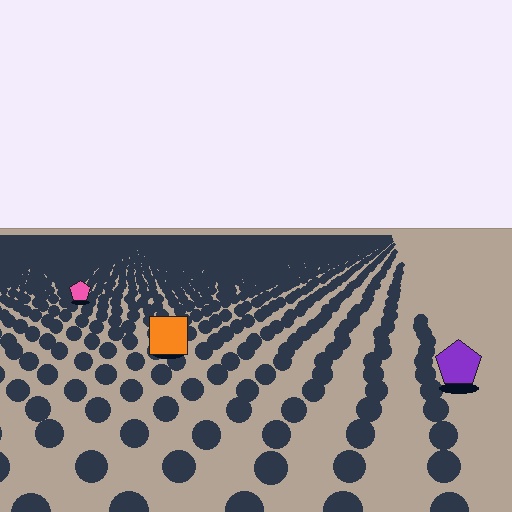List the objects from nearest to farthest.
From nearest to farthest: the purple pentagon, the orange square, the pink pentagon.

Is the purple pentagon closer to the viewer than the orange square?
Yes. The purple pentagon is closer — you can tell from the texture gradient: the ground texture is coarser near it.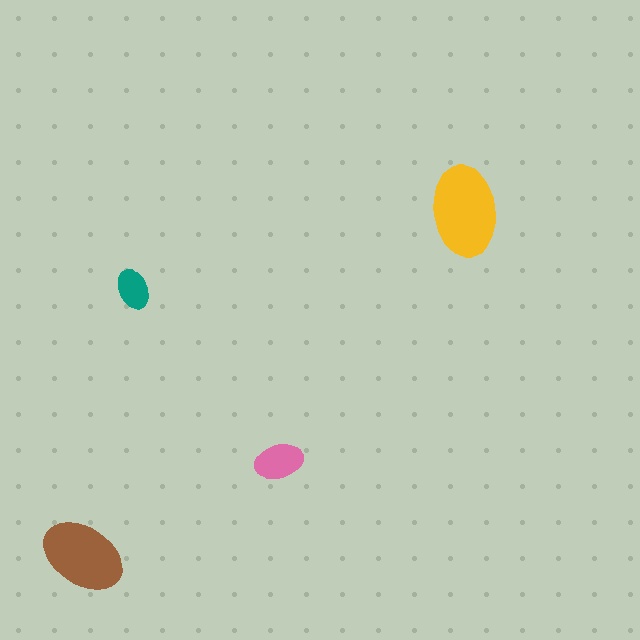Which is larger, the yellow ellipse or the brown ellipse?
The yellow one.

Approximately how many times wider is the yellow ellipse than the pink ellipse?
About 2 times wider.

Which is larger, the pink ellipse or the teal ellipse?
The pink one.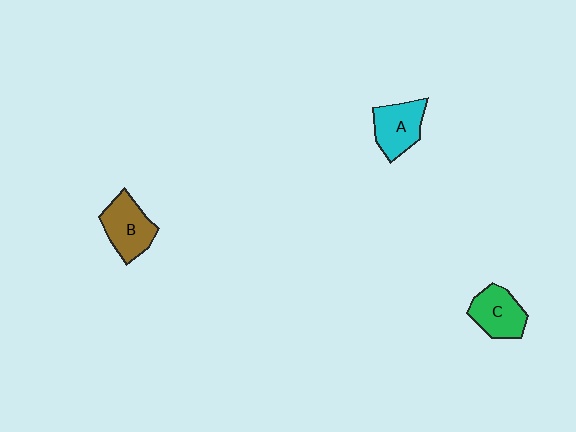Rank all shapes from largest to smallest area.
From largest to smallest: B (brown), A (cyan), C (green).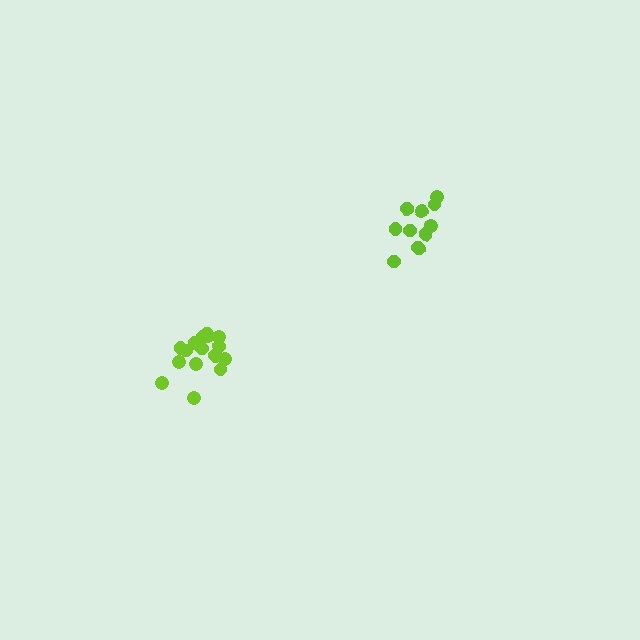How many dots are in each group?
Group 1: 16 dots, Group 2: 12 dots (28 total).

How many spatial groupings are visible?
There are 2 spatial groupings.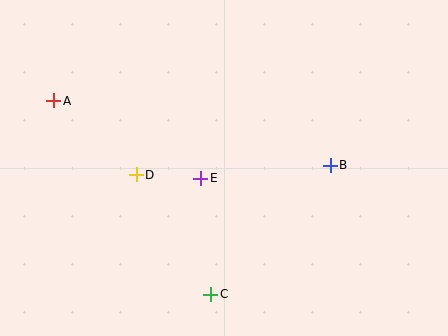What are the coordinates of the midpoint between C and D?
The midpoint between C and D is at (174, 235).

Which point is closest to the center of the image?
Point E at (201, 178) is closest to the center.